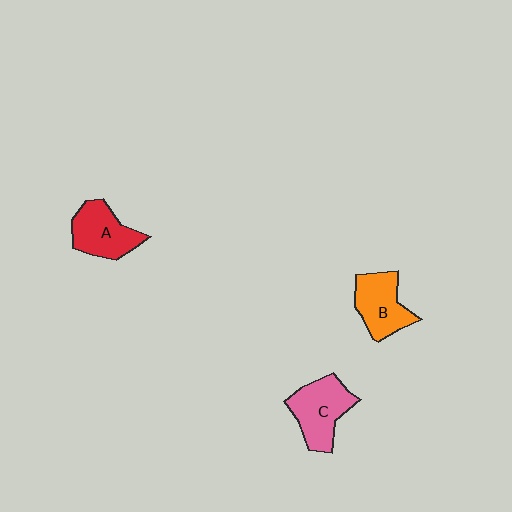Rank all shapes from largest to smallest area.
From largest to smallest: C (pink), A (red), B (orange).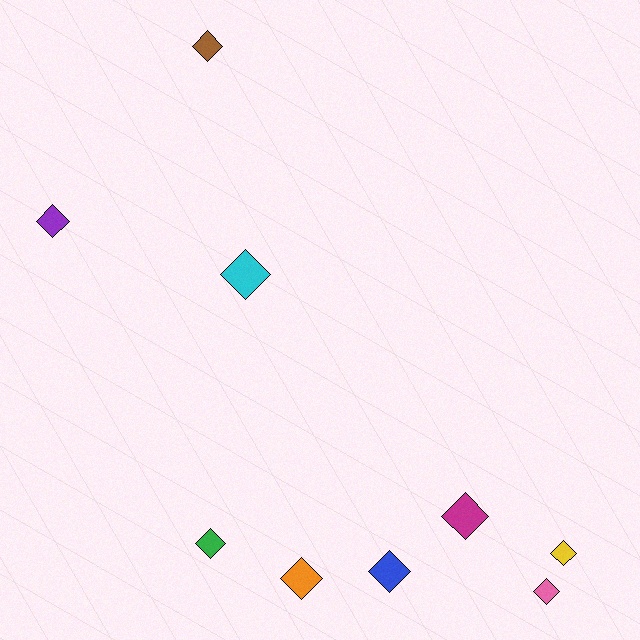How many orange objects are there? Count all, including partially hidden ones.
There is 1 orange object.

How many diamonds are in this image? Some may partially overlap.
There are 9 diamonds.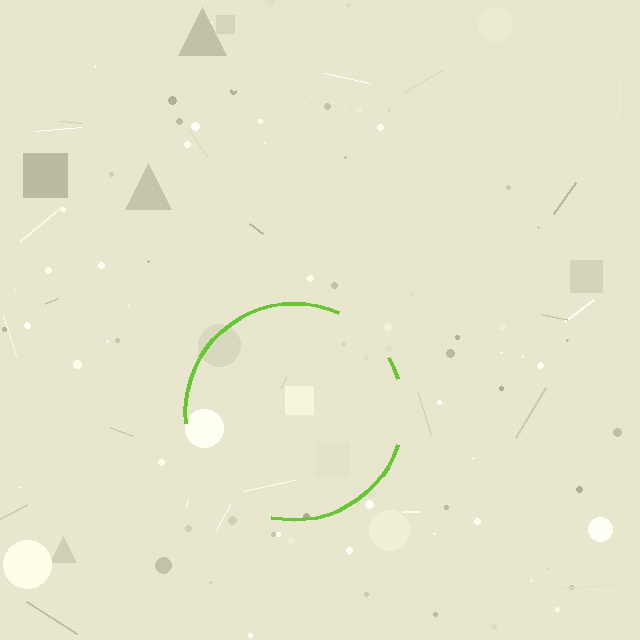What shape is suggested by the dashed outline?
The dashed outline suggests a circle.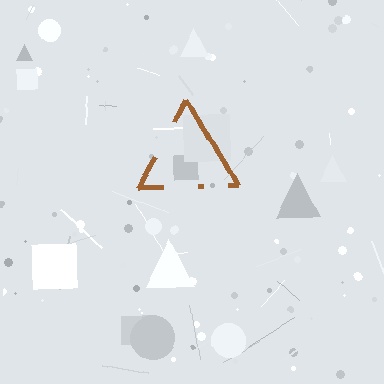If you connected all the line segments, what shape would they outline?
They would outline a triangle.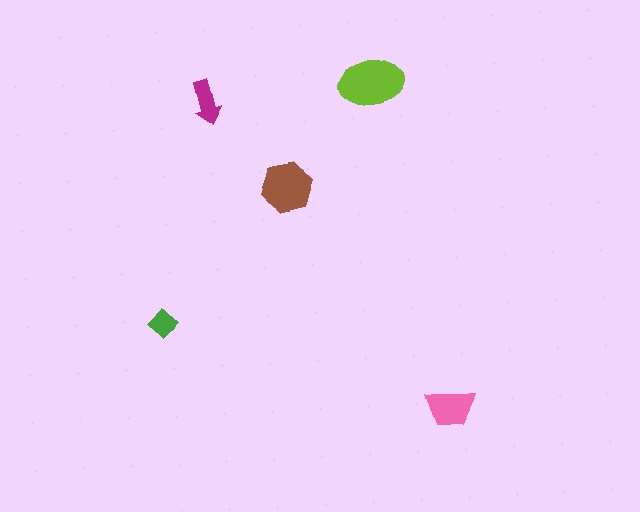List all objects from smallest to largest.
The green diamond, the magenta arrow, the pink trapezoid, the brown hexagon, the lime ellipse.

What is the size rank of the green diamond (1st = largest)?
5th.